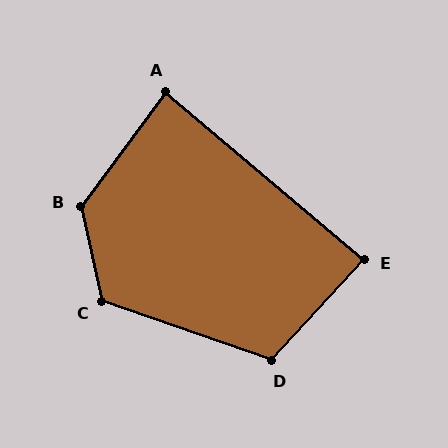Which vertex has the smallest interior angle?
A, at approximately 87 degrees.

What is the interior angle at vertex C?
Approximately 122 degrees (obtuse).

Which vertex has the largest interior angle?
B, at approximately 131 degrees.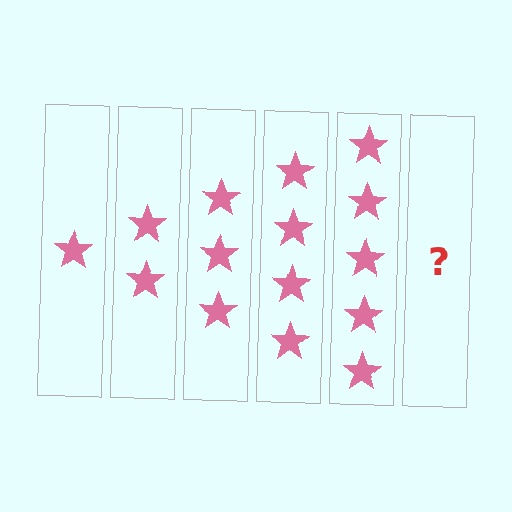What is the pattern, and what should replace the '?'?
The pattern is that each step adds one more star. The '?' should be 6 stars.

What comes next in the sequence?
The next element should be 6 stars.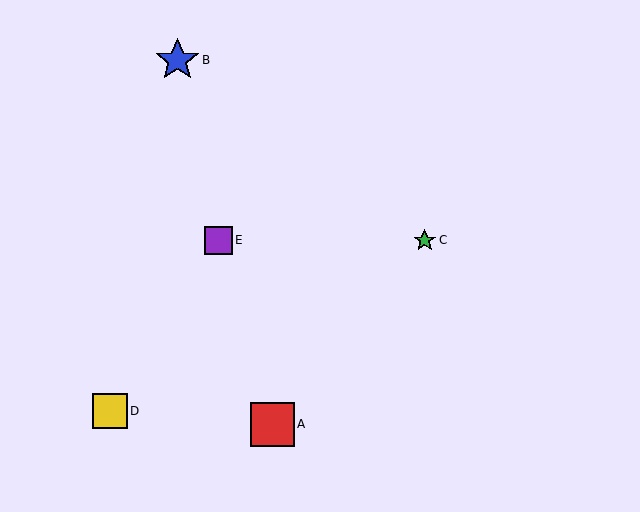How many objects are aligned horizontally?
2 objects (C, E) are aligned horizontally.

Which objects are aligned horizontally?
Objects C, E are aligned horizontally.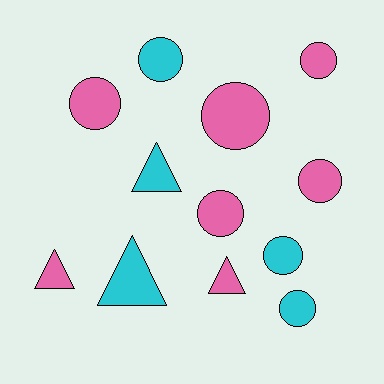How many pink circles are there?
There are 5 pink circles.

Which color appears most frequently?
Pink, with 7 objects.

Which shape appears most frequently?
Circle, with 8 objects.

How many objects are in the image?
There are 12 objects.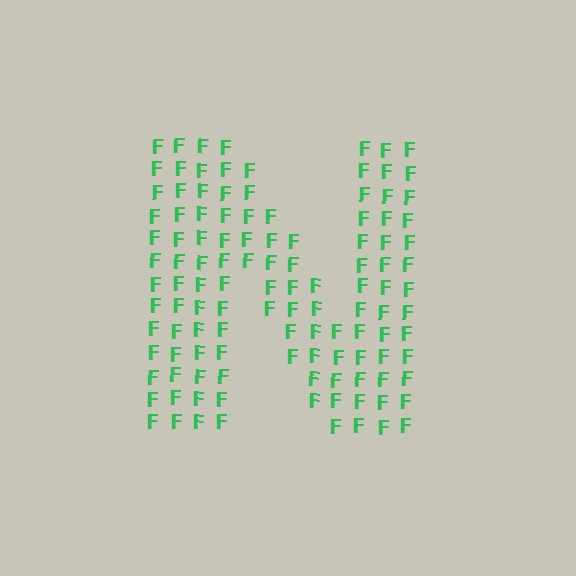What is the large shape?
The large shape is the letter N.